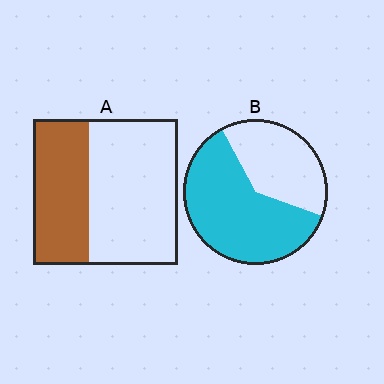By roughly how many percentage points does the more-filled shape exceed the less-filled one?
By roughly 25 percentage points (B over A).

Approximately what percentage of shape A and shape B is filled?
A is approximately 40% and B is approximately 60%.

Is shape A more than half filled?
No.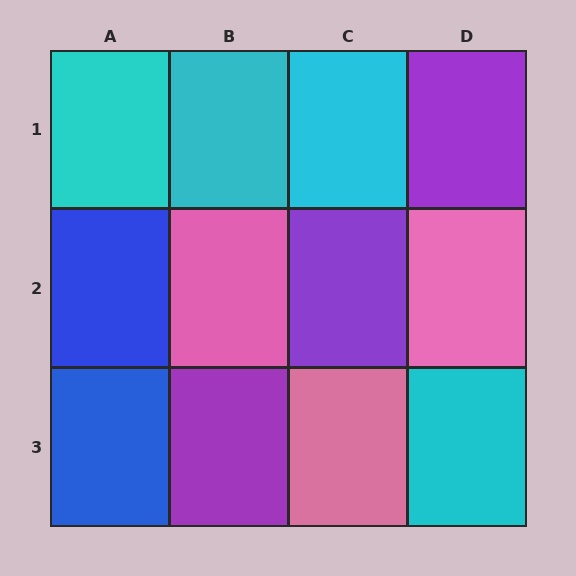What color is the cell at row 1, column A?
Cyan.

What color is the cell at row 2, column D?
Pink.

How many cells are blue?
2 cells are blue.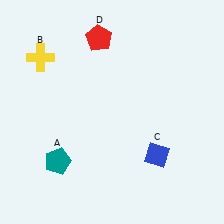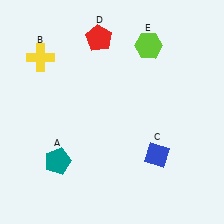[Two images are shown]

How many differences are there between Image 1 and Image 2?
There is 1 difference between the two images.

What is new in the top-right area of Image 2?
A lime hexagon (E) was added in the top-right area of Image 2.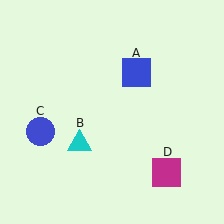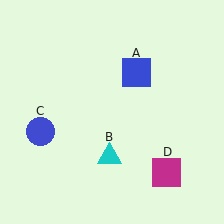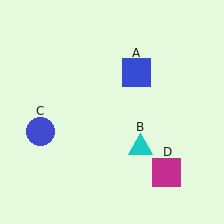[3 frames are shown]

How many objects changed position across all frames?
1 object changed position: cyan triangle (object B).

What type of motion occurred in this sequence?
The cyan triangle (object B) rotated counterclockwise around the center of the scene.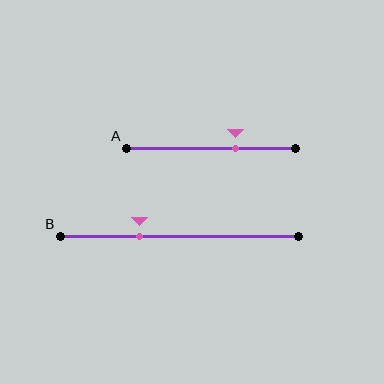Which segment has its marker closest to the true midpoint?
Segment A has its marker closest to the true midpoint.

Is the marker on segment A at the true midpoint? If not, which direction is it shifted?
No, the marker on segment A is shifted to the right by about 14% of the segment length.